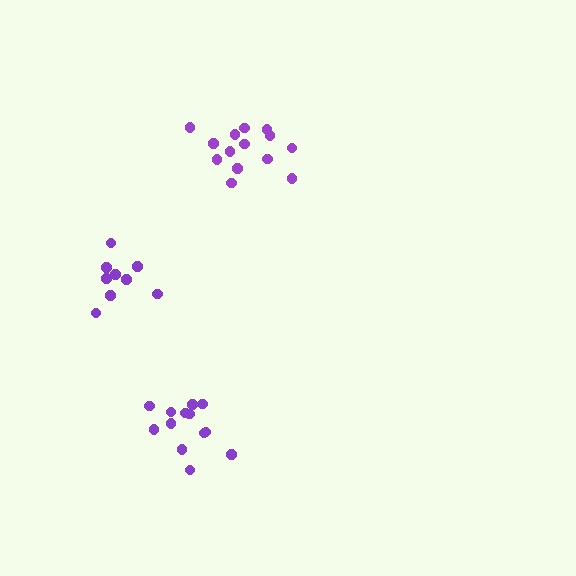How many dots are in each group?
Group 1: 14 dots, Group 2: 9 dots, Group 3: 13 dots (36 total).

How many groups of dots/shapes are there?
There are 3 groups.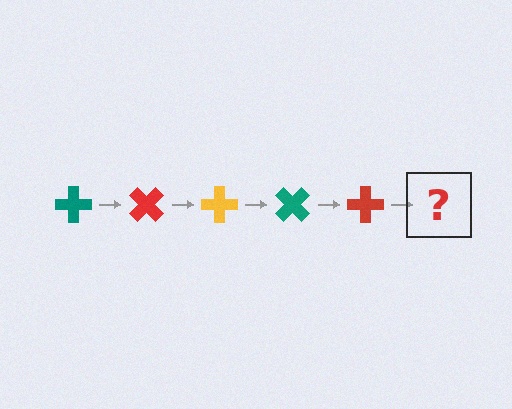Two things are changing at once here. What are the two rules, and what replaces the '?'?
The two rules are that it rotates 45 degrees each step and the color cycles through teal, red, and yellow. The '?' should be a yellow cross, rotated 225 degrees from the start.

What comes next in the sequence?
The next element should be a yellow cross, rotated 225 degrees from the start.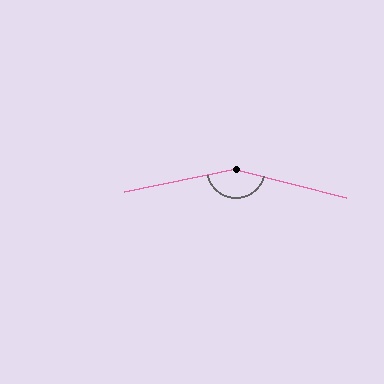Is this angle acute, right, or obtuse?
It is obtuse.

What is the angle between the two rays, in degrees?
Approximately 154 degrees.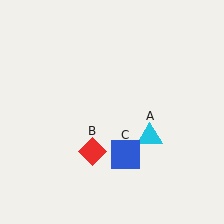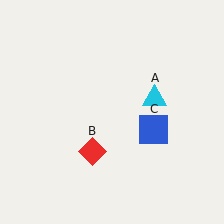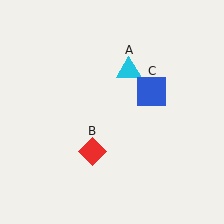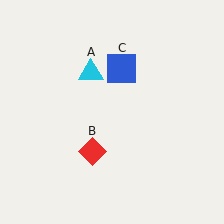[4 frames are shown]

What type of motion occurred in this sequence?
The cyan triangle (object A), blue square (object C) rotated counterclockwise around the center of the scene.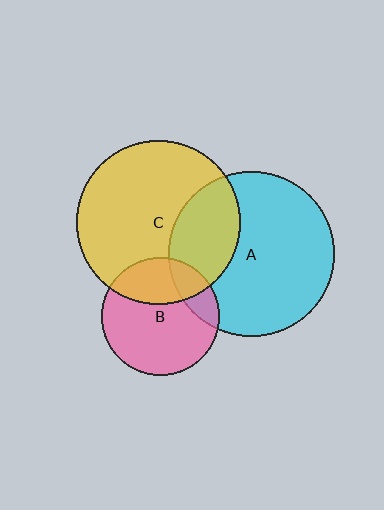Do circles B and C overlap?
Yes.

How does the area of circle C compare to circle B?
Approximately 1.9 times.